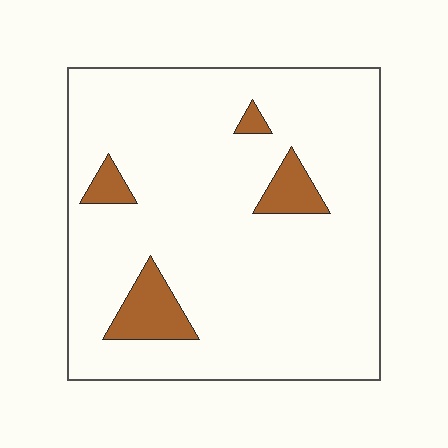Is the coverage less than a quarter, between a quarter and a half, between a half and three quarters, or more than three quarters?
Less than a quarter.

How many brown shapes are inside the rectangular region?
4.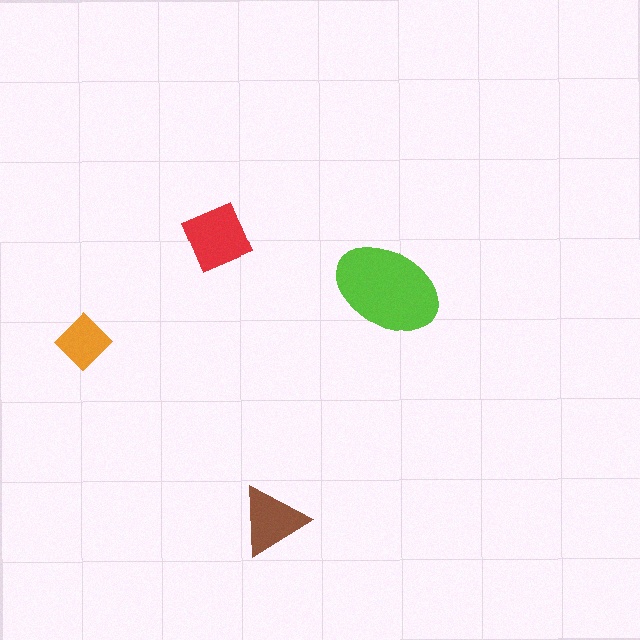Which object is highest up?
The red square is topmost.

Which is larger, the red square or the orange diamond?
The red square.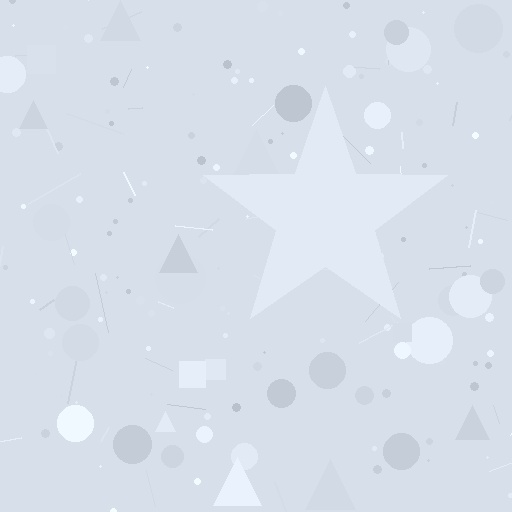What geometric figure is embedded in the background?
A star is embedded in the background.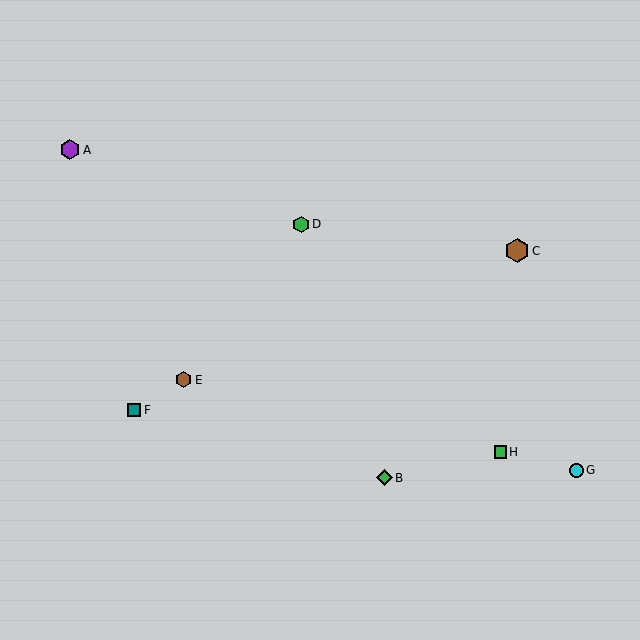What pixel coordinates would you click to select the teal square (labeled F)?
Click at (134, 410) to select the teal square F.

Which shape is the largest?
The brown hexagon (labeled C) is the largest.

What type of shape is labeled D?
Shape D is a green hexagon.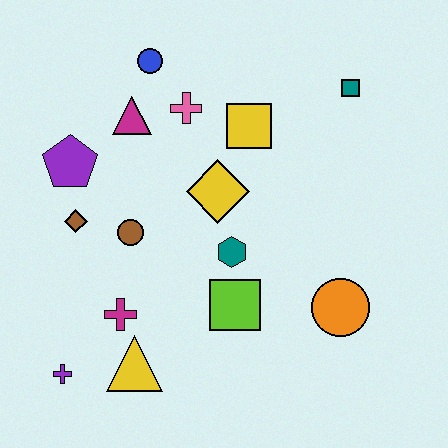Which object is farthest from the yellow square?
The purple cross is farthest from the yellow square.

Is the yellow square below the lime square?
No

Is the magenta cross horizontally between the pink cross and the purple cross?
Yes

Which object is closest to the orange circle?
The lime square is closest to the orange circle.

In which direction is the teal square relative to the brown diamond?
The teal square is to the right of the brown diamond.